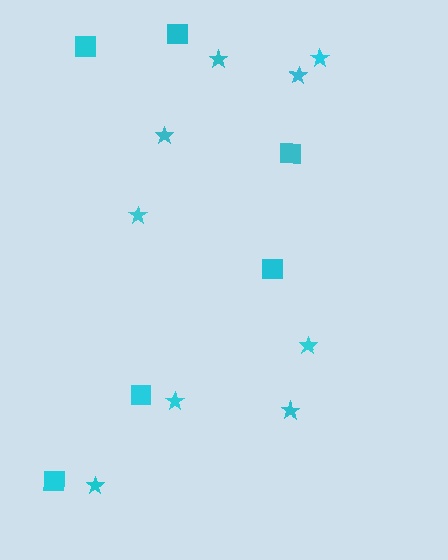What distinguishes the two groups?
There are 2 groups: one group of squares (6) and one group of stars (9).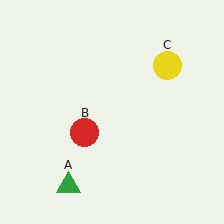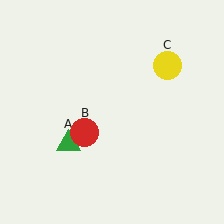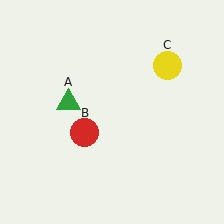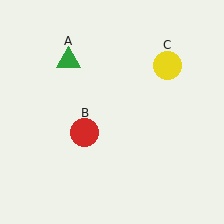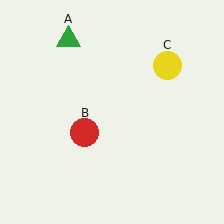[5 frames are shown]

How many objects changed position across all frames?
1 object changed position: green triangle (object A).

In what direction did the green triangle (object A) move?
The green triangle (object A) moved up.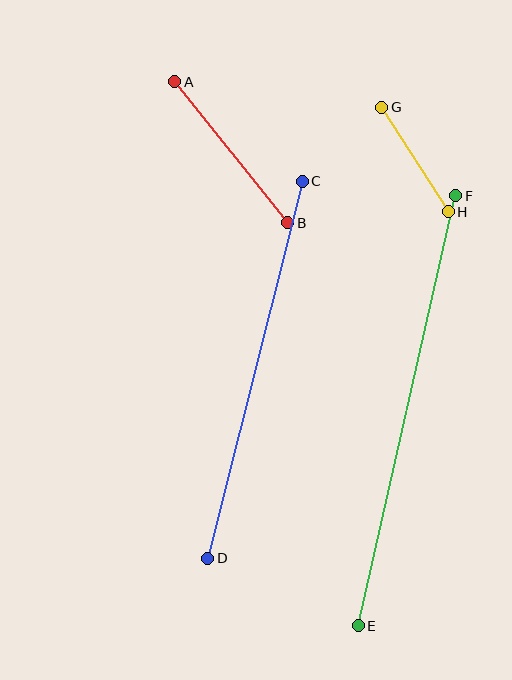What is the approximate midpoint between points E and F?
The midpoint is at approximately (407, 411) pixels.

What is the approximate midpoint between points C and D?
The midpoint is at approximately (255, 370) pixels.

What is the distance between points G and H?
The distance is approximately 124 pixels.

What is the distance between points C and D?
The distance is approximately 389 pixels.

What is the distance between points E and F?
The distance is approximately 441 pixels.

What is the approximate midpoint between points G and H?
The midpoint is at approximately (415, 159) pixels.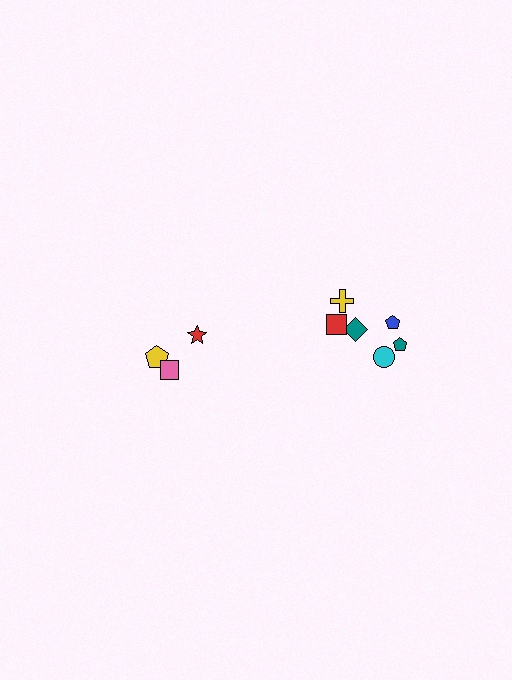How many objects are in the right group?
There are 6 objects.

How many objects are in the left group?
There are 3 objects.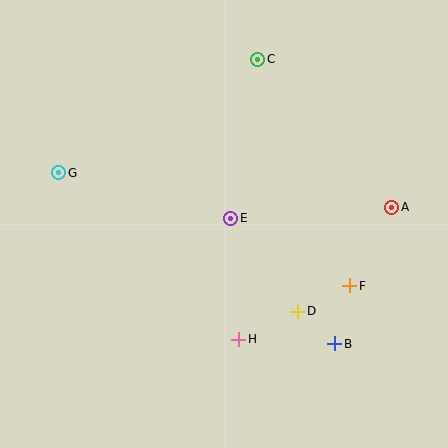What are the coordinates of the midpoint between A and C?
The midpoint between A and C is at (325, 133).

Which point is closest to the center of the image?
Point E at (231, 218) is closest to the center.